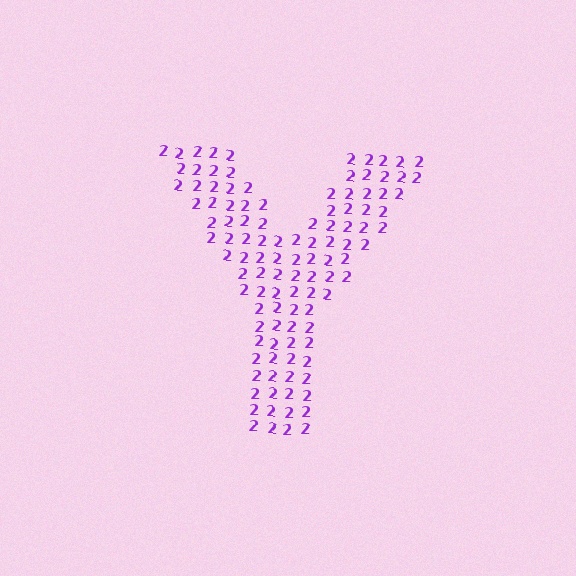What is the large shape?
The large shape is the letter Y.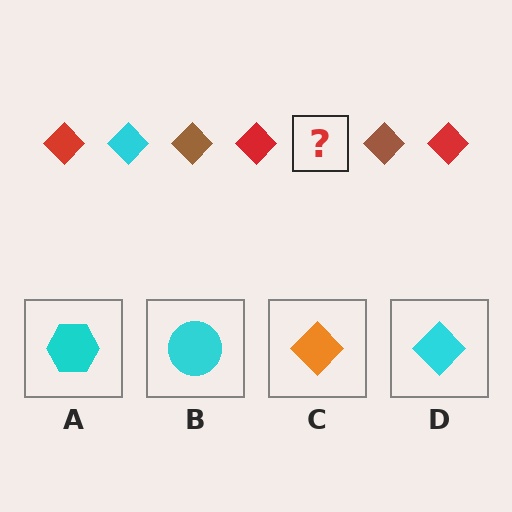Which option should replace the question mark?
Option D.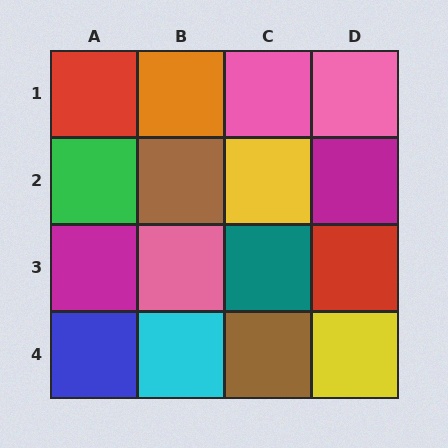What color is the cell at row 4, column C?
Brown.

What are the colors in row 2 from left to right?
Green, brown, yellow, magenta.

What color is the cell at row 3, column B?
Pink.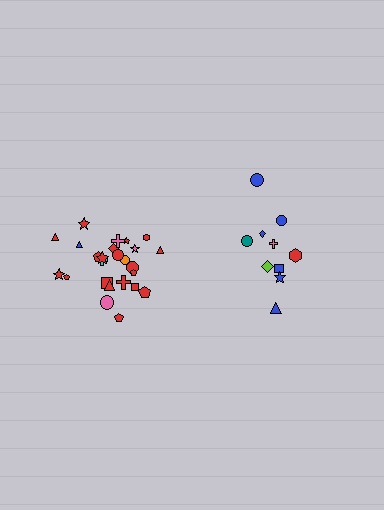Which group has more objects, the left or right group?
The left group.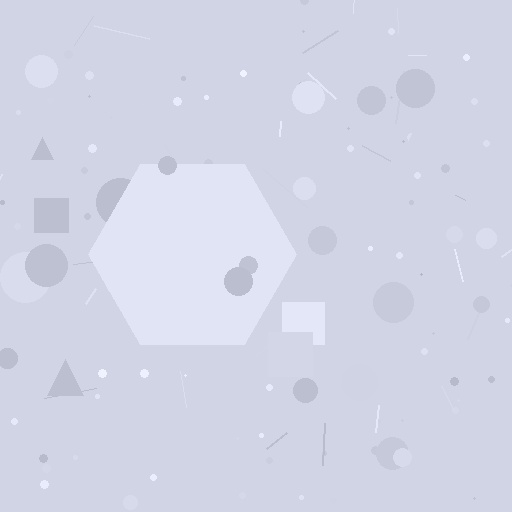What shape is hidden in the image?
A hexagon is hidden in the image.